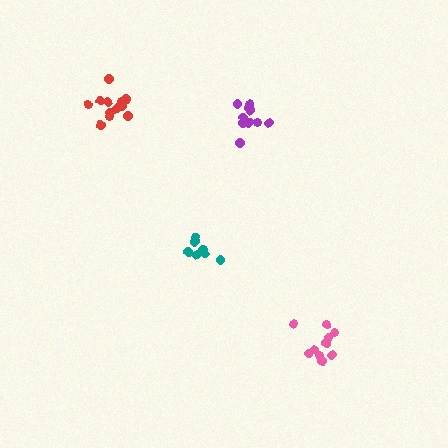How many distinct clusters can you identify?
There are 4 distinct clusters.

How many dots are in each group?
Group 1: 8 dots, Group 2: 13 dots, Group 3: 10 dots, Group 4: 10 dots (41 total).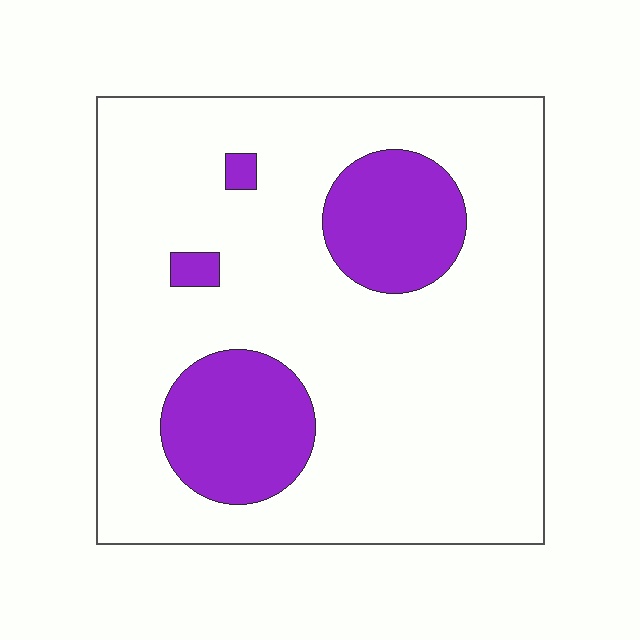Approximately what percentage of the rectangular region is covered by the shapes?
Approximately 20%.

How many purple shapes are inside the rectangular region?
4.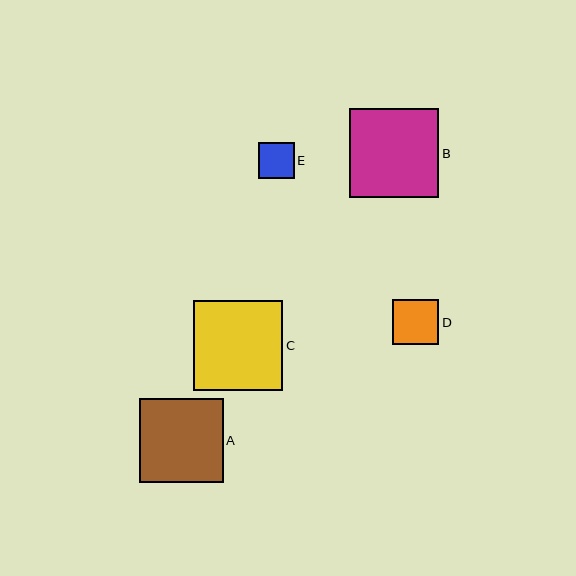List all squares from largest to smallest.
From largest to smallest: C, B, A, D, E.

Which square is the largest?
Square C is the largest with a size of approximately 90 pixels.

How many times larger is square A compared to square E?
Square A is approximately 2.3 times the size of square E.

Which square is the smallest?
Square E is the smallest with a size of approximately 36 pixels.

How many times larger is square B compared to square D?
Square B is approximately 1.9 times the size of square D.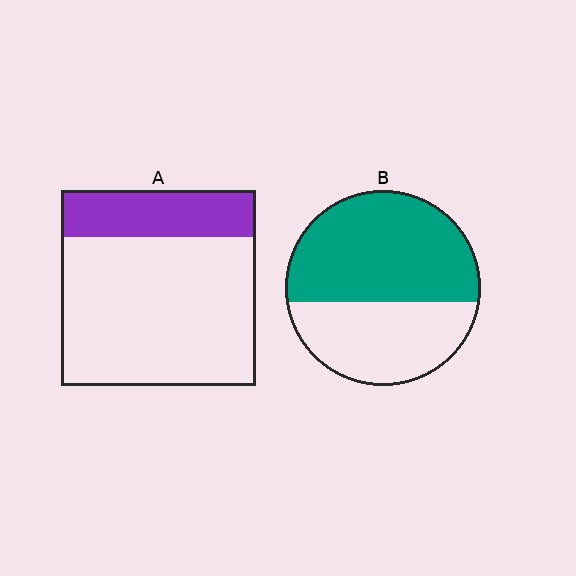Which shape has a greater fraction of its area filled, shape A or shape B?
Shape B.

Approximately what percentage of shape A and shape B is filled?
A is approximately 25% and B is approximately 60%.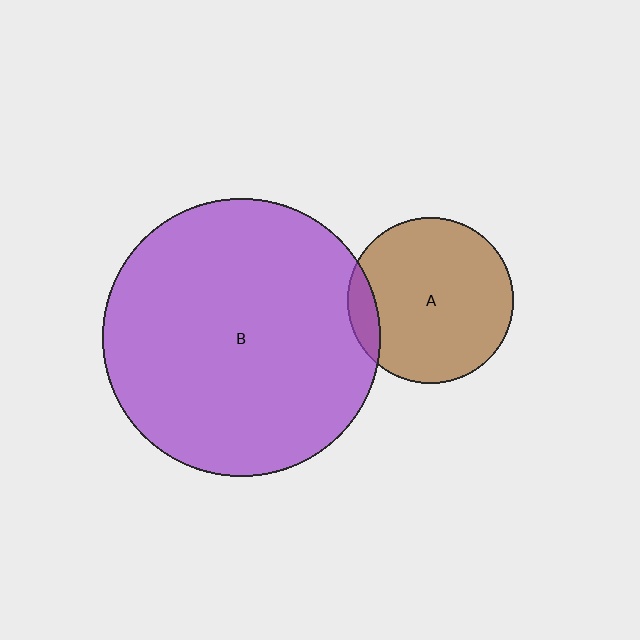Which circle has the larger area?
Circle B (purple).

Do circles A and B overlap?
Yes.